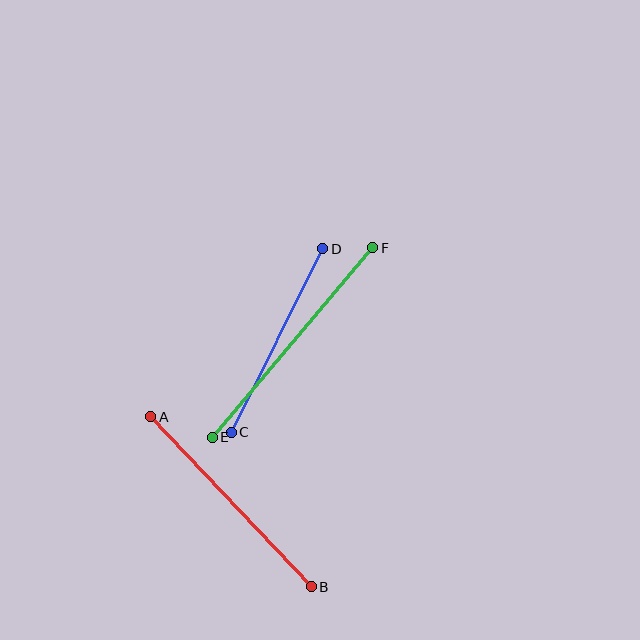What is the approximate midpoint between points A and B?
The midpoint is at approximately (231, 502) pixels.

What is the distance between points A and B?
The distance is approximately 234 pixels.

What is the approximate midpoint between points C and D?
The midpoint is at approximately (277, 340) pixels.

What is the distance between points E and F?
The distance is approximately 249 pixels.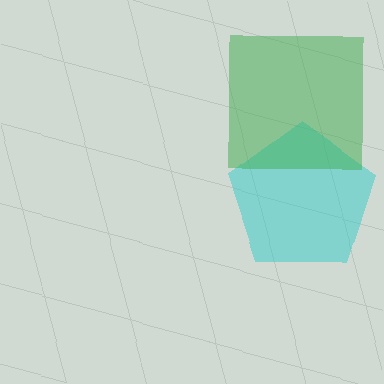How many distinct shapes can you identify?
There are 2 distinct shapes: a cyan pentagon, a green square.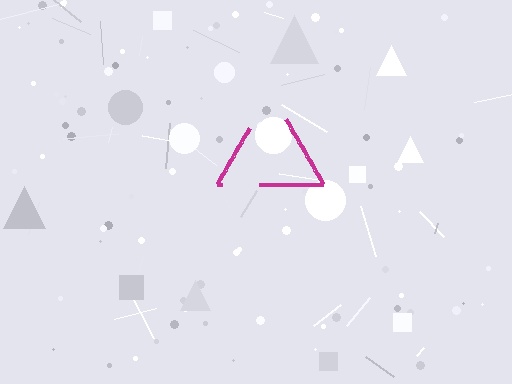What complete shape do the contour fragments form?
The contour fragments form a triangle.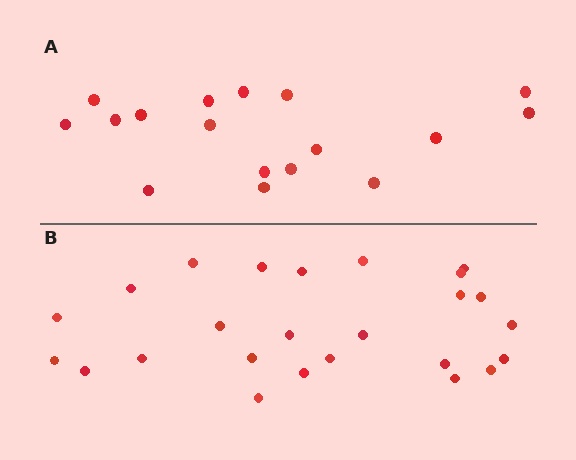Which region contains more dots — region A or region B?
Region B (the bottom region) has more dots.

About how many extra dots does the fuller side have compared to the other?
Region B has roughly 8 or so more dots than region A.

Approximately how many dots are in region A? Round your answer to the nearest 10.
About 20 dots. (The exact count is 17, which rounds to 20.)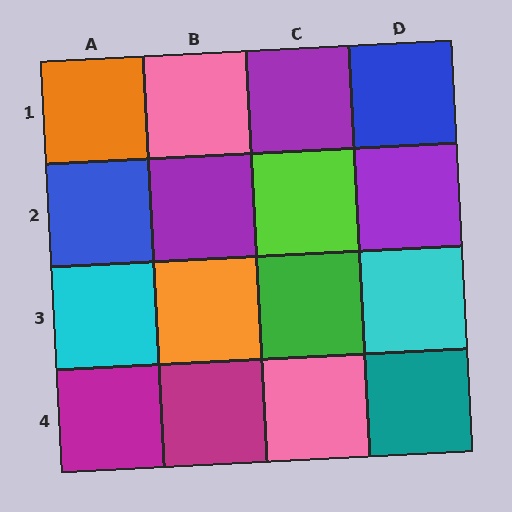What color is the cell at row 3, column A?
Cyan.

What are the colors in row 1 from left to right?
Orange, pink, purple, blue.